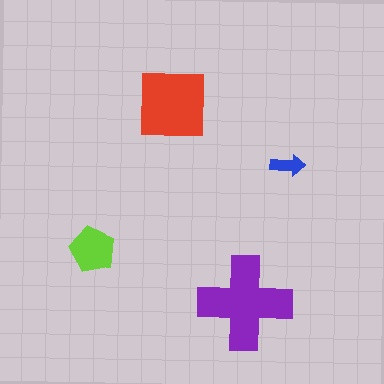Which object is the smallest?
The blue arrow.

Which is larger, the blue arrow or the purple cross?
The purple cross.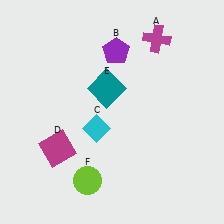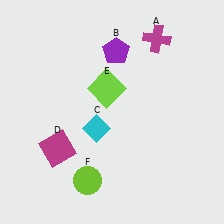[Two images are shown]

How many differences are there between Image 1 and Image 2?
There is 1 difference between the two images.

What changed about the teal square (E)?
In Image 1, E is teal. In Image 2, it changed to lime.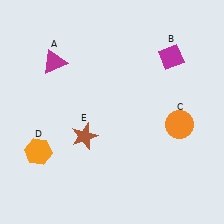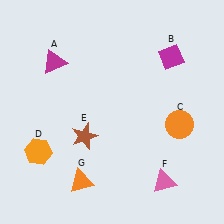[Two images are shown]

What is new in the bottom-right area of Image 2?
A pink triangle (F) was added in the bottom-right area of Image 2.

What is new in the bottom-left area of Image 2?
An orange triangle (G) was added in the bottom-left area of Image 2.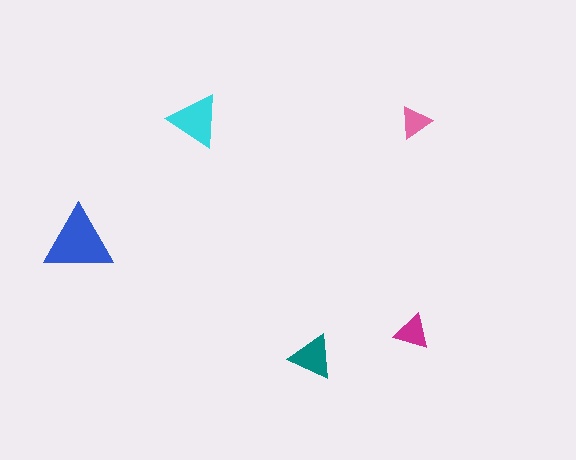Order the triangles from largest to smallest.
the blue one, the cyan one, the teal one, the magenta one, the pink one.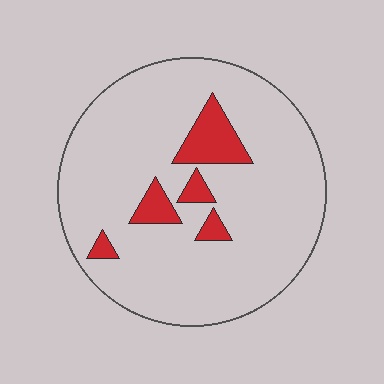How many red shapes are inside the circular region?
5.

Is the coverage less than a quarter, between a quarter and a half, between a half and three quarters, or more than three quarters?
Less than a quarter.